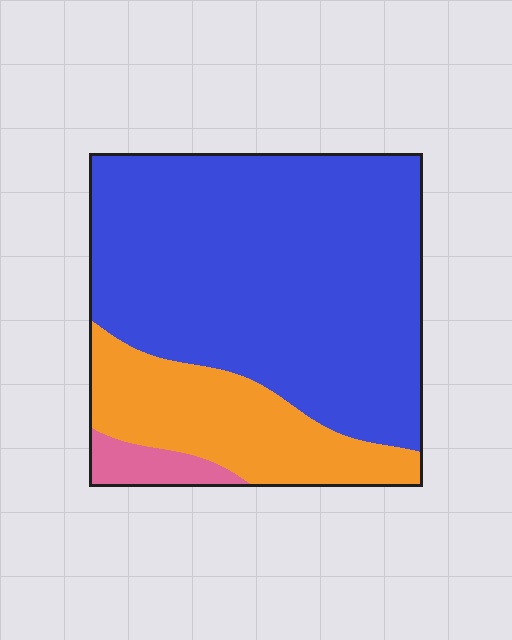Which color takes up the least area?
Pink, at roughly 5%.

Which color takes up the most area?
Blue, at roughly 70%.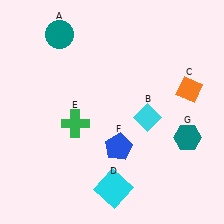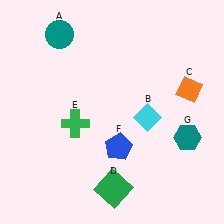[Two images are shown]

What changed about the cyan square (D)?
In Image 1, D is cyan. In Image 2, it changed to green.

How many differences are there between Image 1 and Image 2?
There is 1 difference between the two images.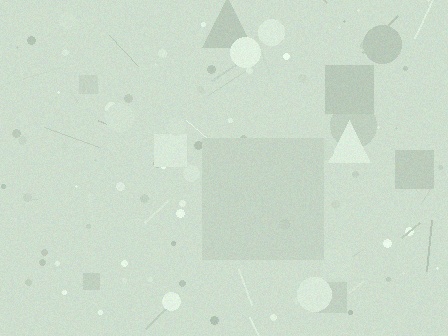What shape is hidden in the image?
A square is hidden in the image.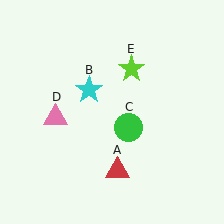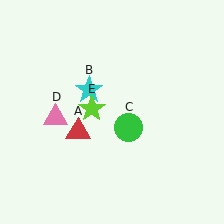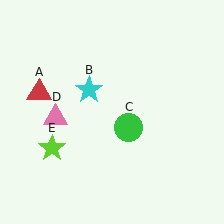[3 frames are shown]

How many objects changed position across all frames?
2 objects changed position: red triangle (object A), lime star (object E).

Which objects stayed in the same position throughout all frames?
Cyan star (object B) and green circle (object C) and pink triangle (object D) remained stationary.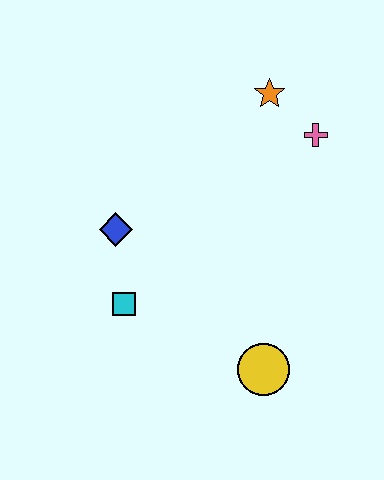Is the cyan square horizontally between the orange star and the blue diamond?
Yes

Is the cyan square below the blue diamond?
Yes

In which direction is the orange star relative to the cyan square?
The orange star is above the cyan square.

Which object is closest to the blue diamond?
The cyan square is closest to the blue diamond.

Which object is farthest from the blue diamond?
The pink cross is farthest from the blue diamond.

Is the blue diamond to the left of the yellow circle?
Yes